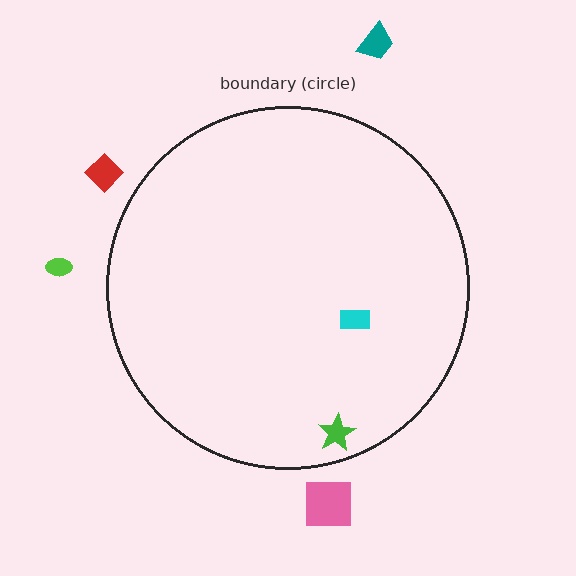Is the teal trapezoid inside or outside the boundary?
Outside.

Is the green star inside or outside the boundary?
Inside.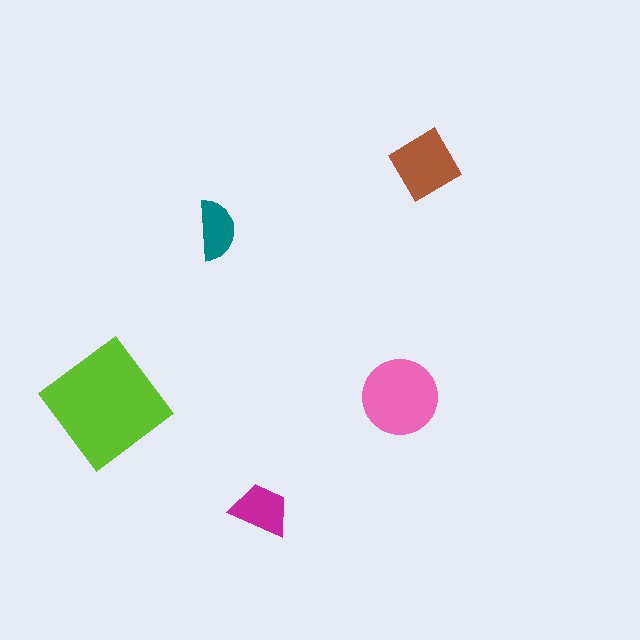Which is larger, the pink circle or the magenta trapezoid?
The pink circle.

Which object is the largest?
The lime diamond.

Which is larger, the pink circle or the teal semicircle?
The pink circle.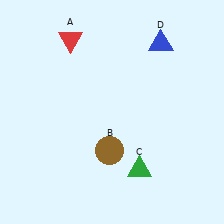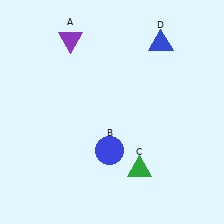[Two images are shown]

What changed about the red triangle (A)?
In Image 1, A is red. In Image 2, it changed to purple.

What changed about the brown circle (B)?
In Image 1, B is brown. In Image 2, it changed to blue.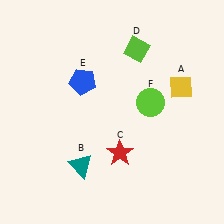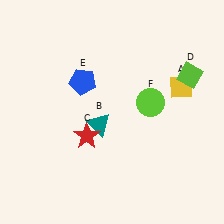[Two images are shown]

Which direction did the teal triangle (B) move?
The teal triangle (B) moved up.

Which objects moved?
The objects that moved are: the teal triangle (B), the red star (C), the lime diamond (D).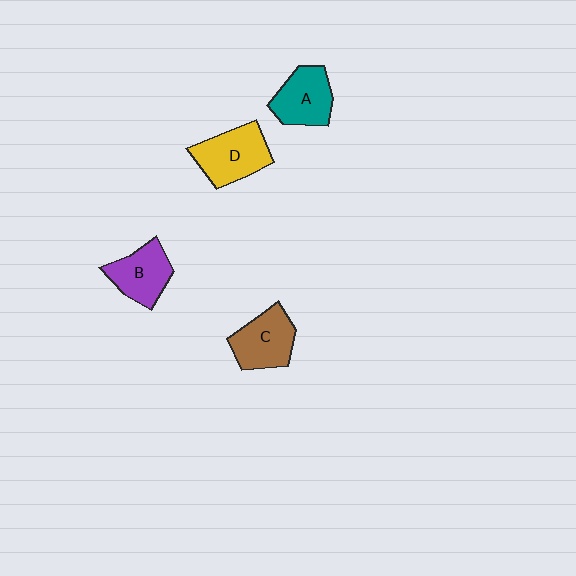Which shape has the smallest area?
Shape B (purple).